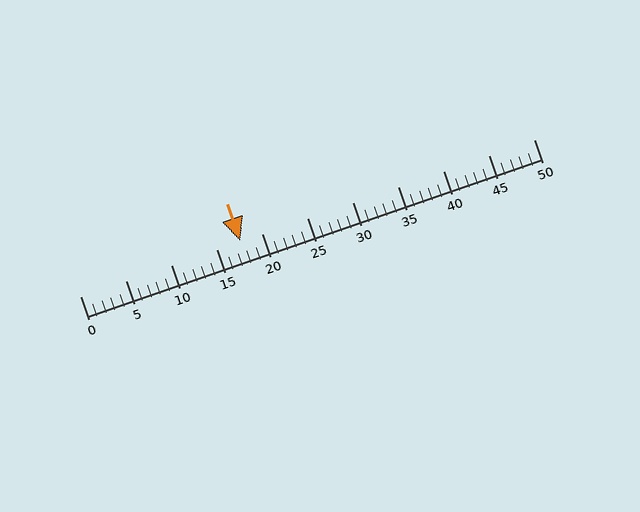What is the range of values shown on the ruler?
The ruler shows values from 0 to 50.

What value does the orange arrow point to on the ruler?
The orange arrow points to approximately 18.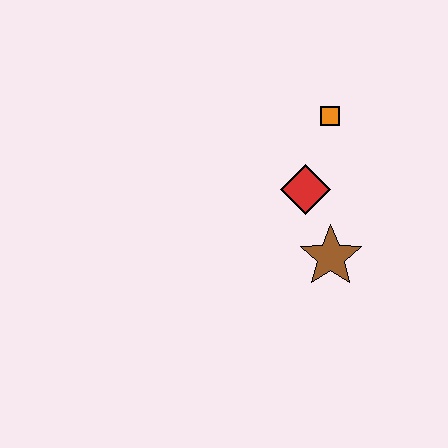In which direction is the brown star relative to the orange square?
The brown star is below the orange square.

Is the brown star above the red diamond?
No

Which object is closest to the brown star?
The red diamond is closest to the brown star.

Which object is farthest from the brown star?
The orange square is farthest from the brown star.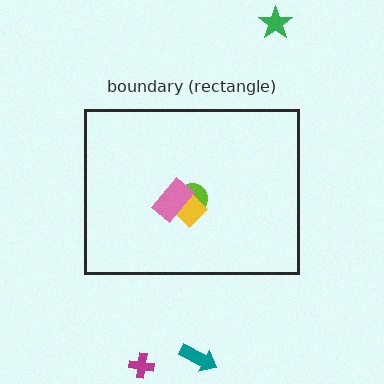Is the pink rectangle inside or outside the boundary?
Inside.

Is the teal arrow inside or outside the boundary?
Outside.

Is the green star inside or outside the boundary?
Outside.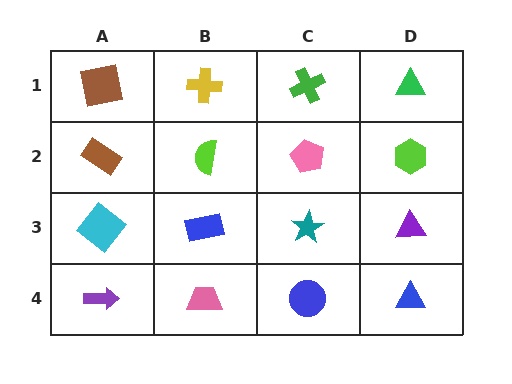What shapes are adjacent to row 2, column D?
A green triangle (row 1, column D), a purple triangle (row 3, column D), a pink pentagon (row 2, column C).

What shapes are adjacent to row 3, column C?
A pink pentagon (row 2, column C), a blue circle (row 4, column C), a blue rectangle (row 3, column B), a purple triangle (row 3, column D).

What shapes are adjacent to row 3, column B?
A lime semicircle (row 2, column B), a pink trapezoid (row 4, column B), a cyan diamond (row 3, column A), a teal star (row 3, column C).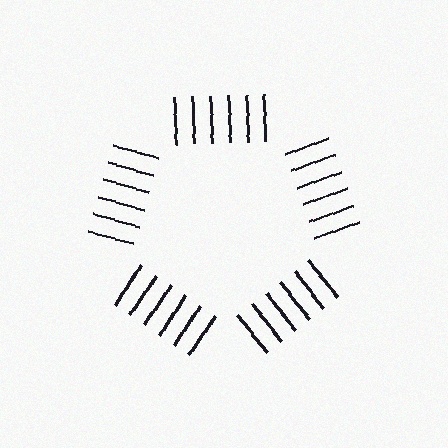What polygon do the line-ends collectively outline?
An illusory pentagon — the line segments terminate on its edges but no continuous stroke is drawn.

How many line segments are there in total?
30 — 6 along each of the 5 edges.